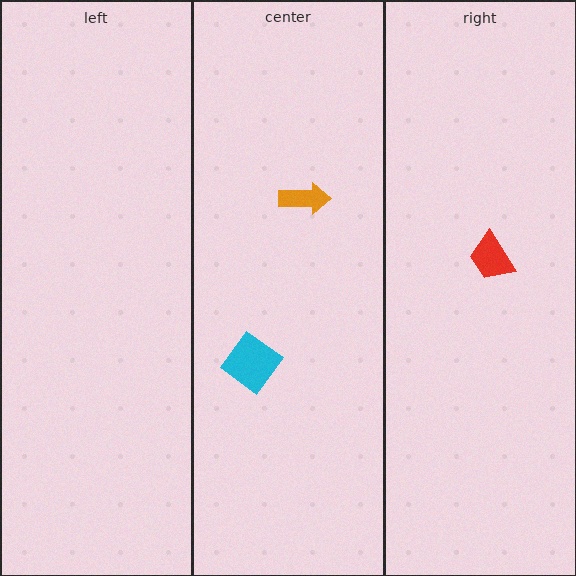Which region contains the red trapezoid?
The right region.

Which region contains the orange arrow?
The center region.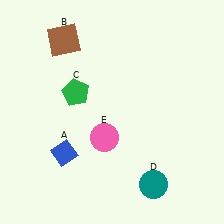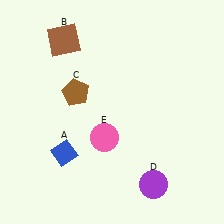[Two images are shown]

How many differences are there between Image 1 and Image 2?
There are 2 differences between the two images.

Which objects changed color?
C changed from green to brown. D changed from teal to purple.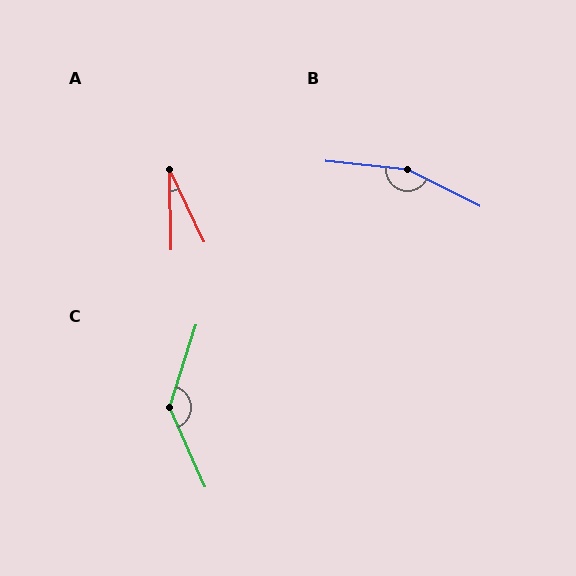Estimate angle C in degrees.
Approximately 138 degrees.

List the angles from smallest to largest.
A (24°), C (138°), B (159°).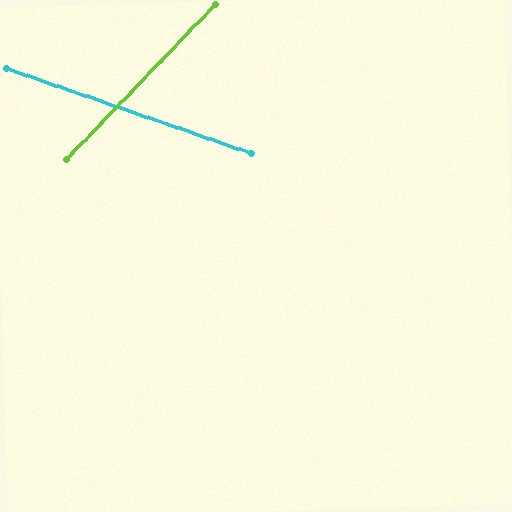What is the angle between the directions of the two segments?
Approximately 65 degrees.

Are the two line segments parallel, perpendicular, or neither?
Neither parallel nor perpendicular — they differ by about 65°.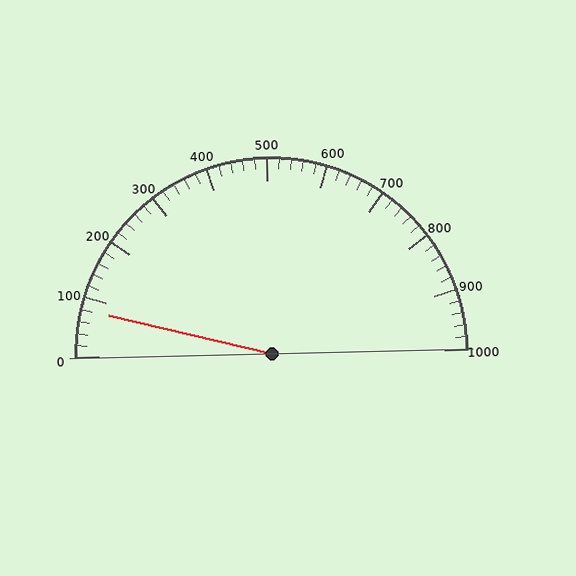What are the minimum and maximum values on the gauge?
The gauge ranges from 0 to 1000.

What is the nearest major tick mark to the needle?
The nearest major tick mark is 100.